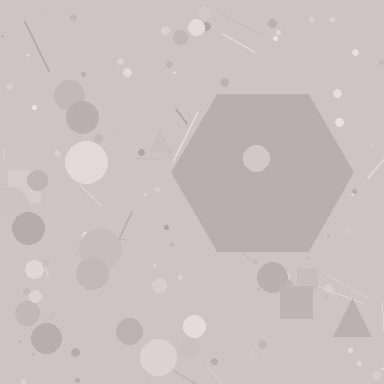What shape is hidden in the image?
A hexagon is hidden in the image.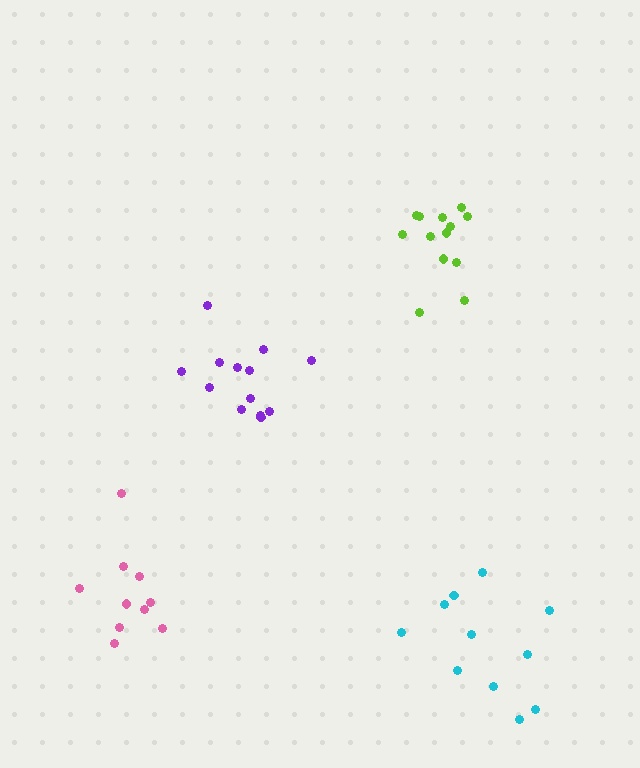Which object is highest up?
The lime cluster is topmost.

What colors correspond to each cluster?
The clusters are colored: cyan, pink, purple, lime.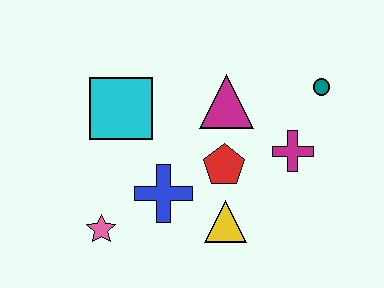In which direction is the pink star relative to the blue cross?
The pink star is to the left of the blue cross.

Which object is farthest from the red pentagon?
The pink star is farthest from the red pentagon.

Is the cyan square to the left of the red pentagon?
Yes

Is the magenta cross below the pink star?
No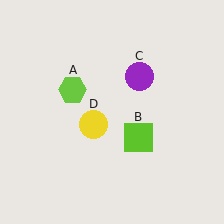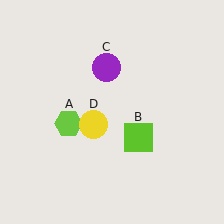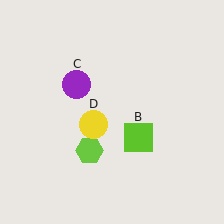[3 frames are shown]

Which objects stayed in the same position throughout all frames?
Lime square (object B) and yellow circle (object D) remained stationary.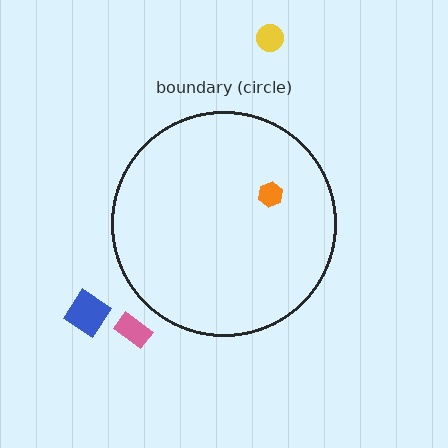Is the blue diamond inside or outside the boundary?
Outside.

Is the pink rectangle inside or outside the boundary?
Outside.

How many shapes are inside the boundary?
1 inside, 3 outside.